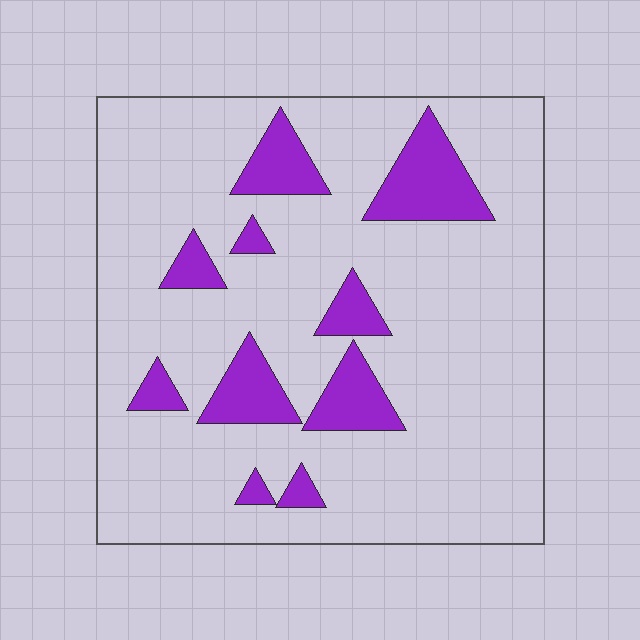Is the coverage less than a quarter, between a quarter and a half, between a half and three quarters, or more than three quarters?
Less than a quarter.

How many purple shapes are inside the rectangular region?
10.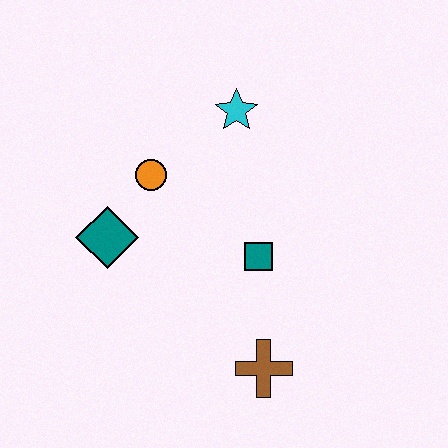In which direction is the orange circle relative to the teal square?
The orange circle is to the left of the teal square.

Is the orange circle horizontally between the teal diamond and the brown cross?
Yes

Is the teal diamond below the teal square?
No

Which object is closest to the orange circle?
The teal diamond is closest to the orange circle.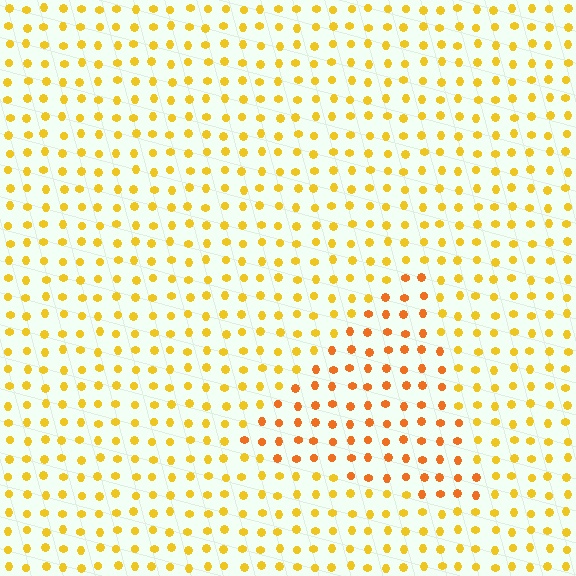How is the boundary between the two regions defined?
The boundary is defined purely by a slight shift in hue (about 26 degrees). Spacing, size, and orientation are identical on both sides.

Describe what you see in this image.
The image is filled with small yellow elements in a uniform arrangement. A triangle-shaped region is visible where the elements are tinted to a slightly different hue, forming a subtle color boundary.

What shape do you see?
I see a triangle.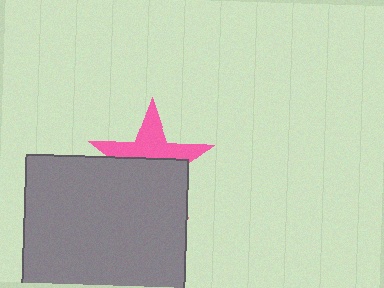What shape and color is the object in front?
The object in front is a gray square.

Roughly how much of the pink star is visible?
About half of it is visible (roughly 46%).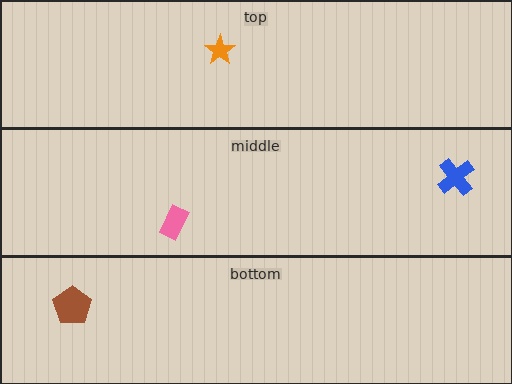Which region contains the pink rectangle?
The middle region.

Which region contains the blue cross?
The middle region.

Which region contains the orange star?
The top region.